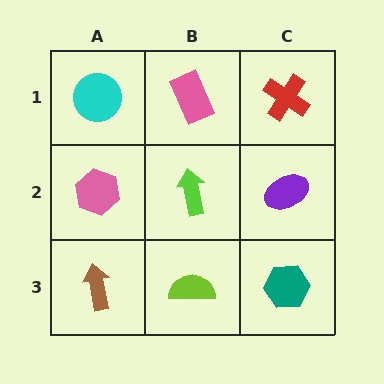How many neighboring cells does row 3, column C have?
2.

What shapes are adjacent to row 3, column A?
A pink hexagon (row 2, column A), a lime semicircle (row 3, column B).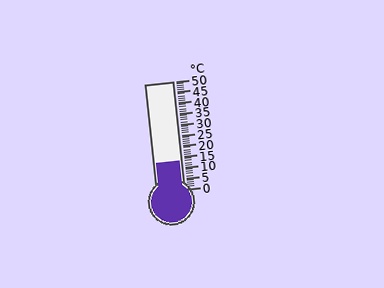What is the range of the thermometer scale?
The thermometer scale ranges from 0°C to 50°C.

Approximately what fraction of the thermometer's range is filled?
The thermometer is filled to approximately 25% of its range.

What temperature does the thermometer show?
The thermometer shows approximately 13°C.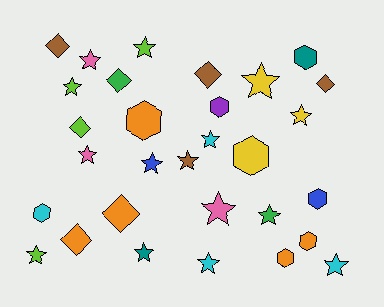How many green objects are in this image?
There are 2 green objects.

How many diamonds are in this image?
There are 7 diamonds.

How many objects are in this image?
There are 30 objects.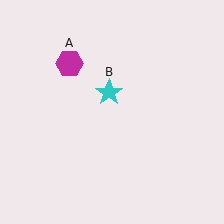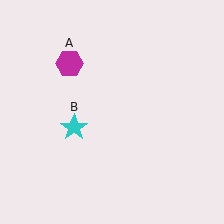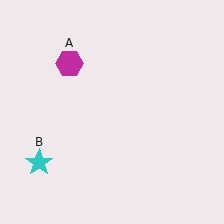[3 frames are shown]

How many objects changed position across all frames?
1 object changed position: cyan star (object B).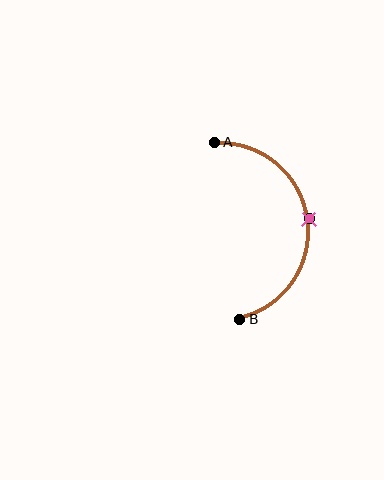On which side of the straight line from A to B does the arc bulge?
The arc bulges to the right of the straight line connecting A and B.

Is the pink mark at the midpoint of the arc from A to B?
Yes. The pink mark lies on the arc at equal arc-length from both A and B — it is the arc midpoint.